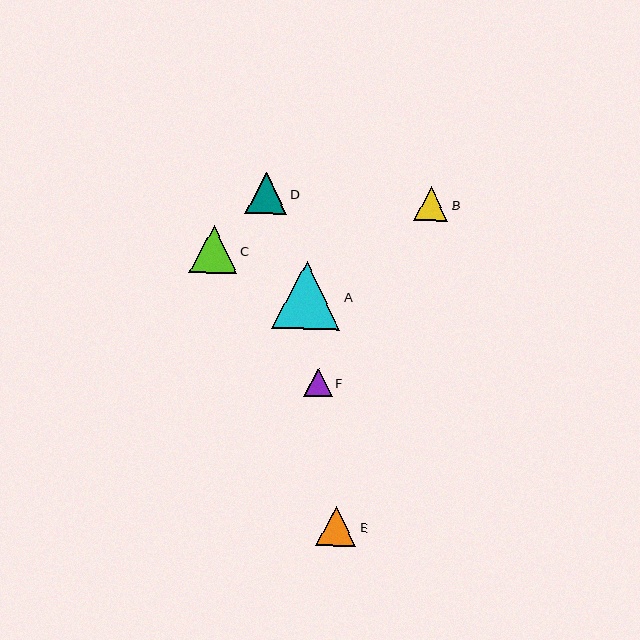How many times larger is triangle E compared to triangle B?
Triangle E is approximately 1.2 times the size of triangle B.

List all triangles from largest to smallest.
From largest to smallest: A, C, D, E, B, F.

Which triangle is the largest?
Triangle A is the largest with a size of approximately 68 pixels.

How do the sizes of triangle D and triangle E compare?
Triangle D and triangle E are approximately the same size.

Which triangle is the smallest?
Triangle F is the smallest with a size of approximately 29 pixels.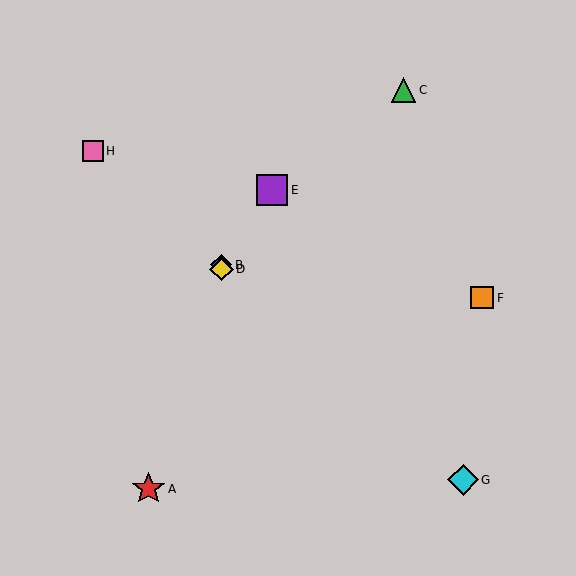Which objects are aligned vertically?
Objects B, D are aligned vertically.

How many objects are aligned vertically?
2 objects (B, D) are aligned vertically.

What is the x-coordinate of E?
Object E is at x≈272.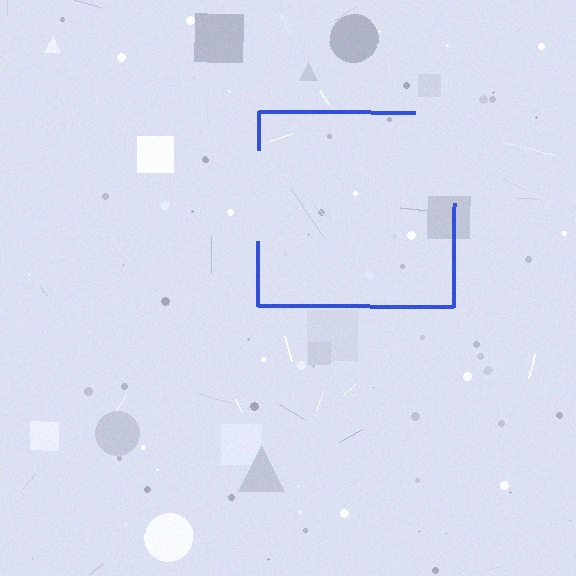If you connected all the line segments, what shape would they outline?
They would outline a square.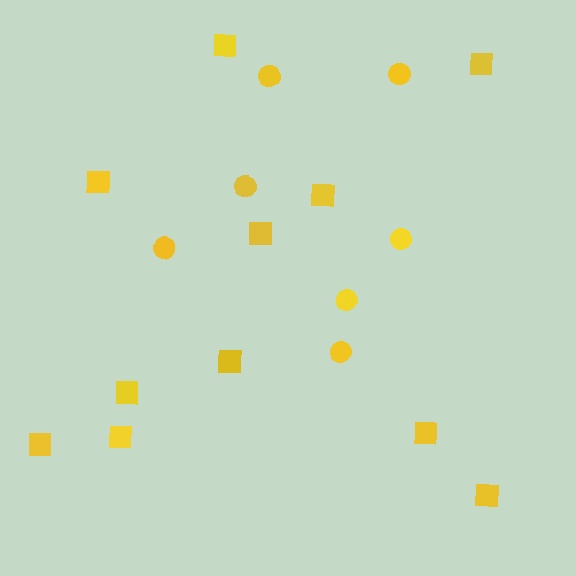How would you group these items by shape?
There are 2 groups: one group of circles (7) and one group of squares (11).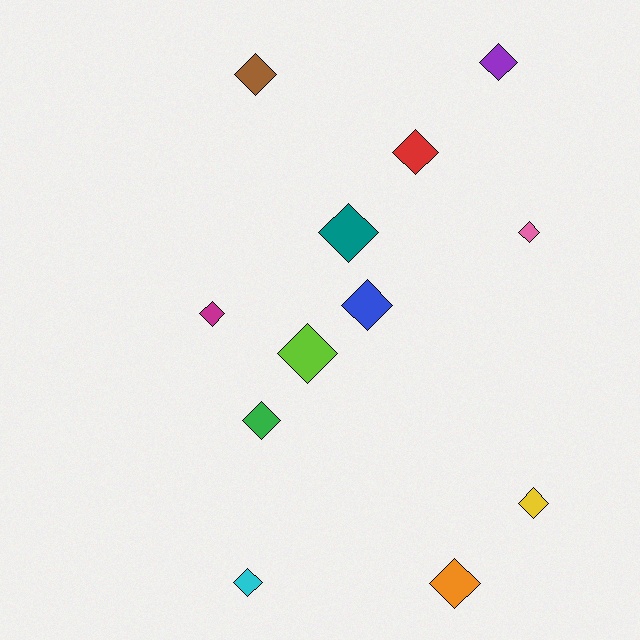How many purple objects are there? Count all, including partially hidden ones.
There is 1 purple object.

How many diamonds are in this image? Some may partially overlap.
There are 12 diamonds.